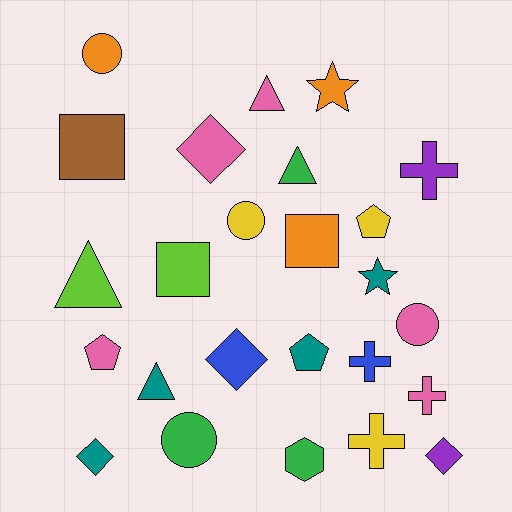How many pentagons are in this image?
There are 3 pentagons.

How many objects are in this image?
There are 25 objects.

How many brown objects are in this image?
There is 1 brown object.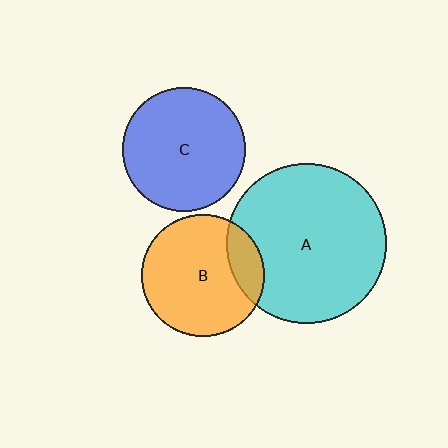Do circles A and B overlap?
Yes.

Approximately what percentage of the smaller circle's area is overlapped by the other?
Approximately 15%.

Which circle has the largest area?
Circle A (cyan).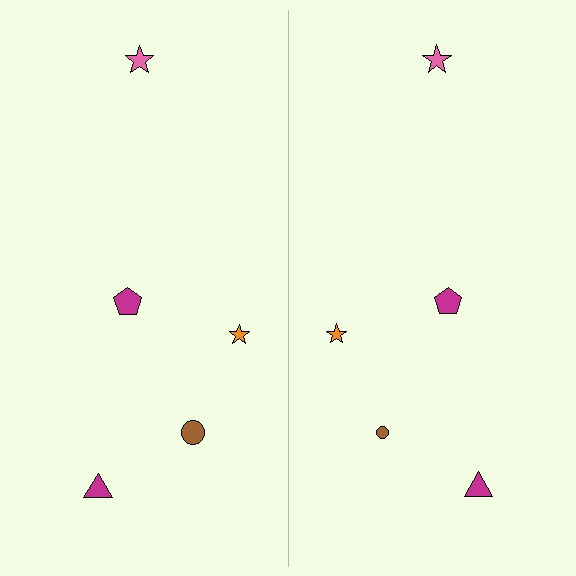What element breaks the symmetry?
The brown circle on the right side has a different size than its mirror counterpart.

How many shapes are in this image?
There are 10 shapes in this image.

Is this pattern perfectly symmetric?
No, the pattern is not perfectly symmetric. The brown circle on the right side has a different size than its mirror counterpart.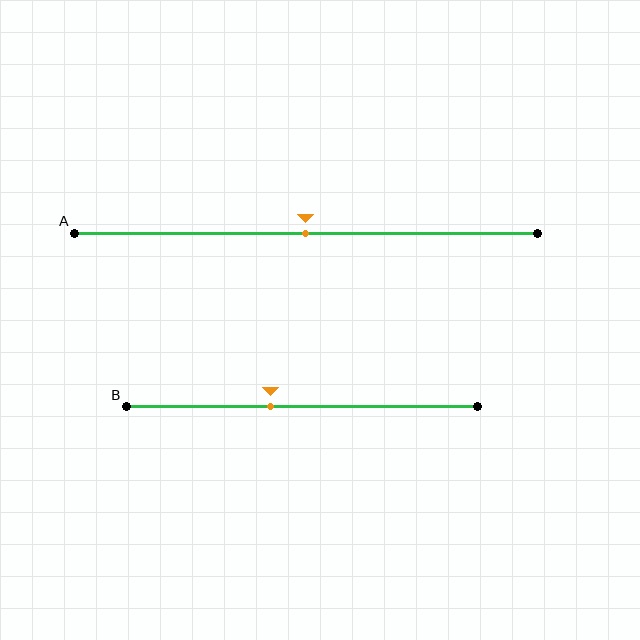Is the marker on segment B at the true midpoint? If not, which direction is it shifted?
No, the marker on segment B is shifted to the left by about 9% of the segment length.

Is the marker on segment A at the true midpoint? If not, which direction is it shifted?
Yes, the marker on segment A is at the true midpoint.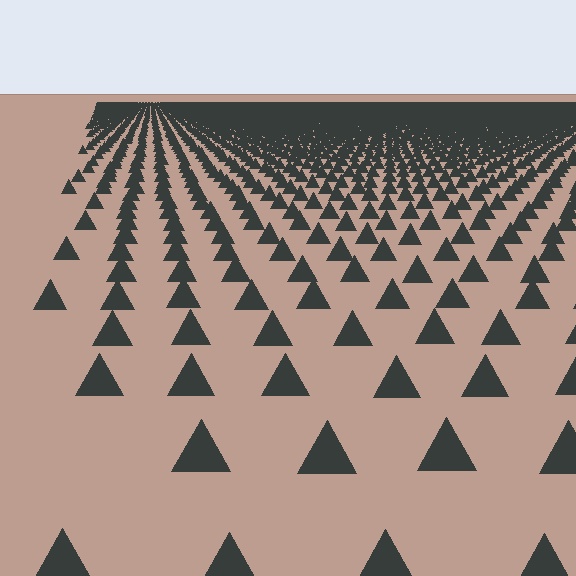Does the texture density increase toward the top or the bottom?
Density increases toward the top.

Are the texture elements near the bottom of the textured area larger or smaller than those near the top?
Larger. Near the bottom, elements are closer to the viewer and appear at a bigger on-screen size.